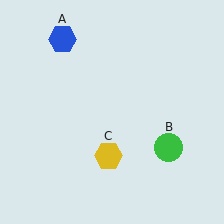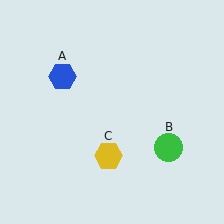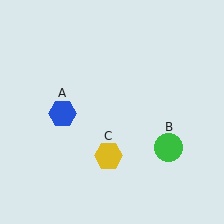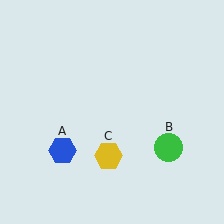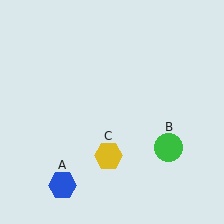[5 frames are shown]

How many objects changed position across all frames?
1 object changed position: blue hexagon (object A).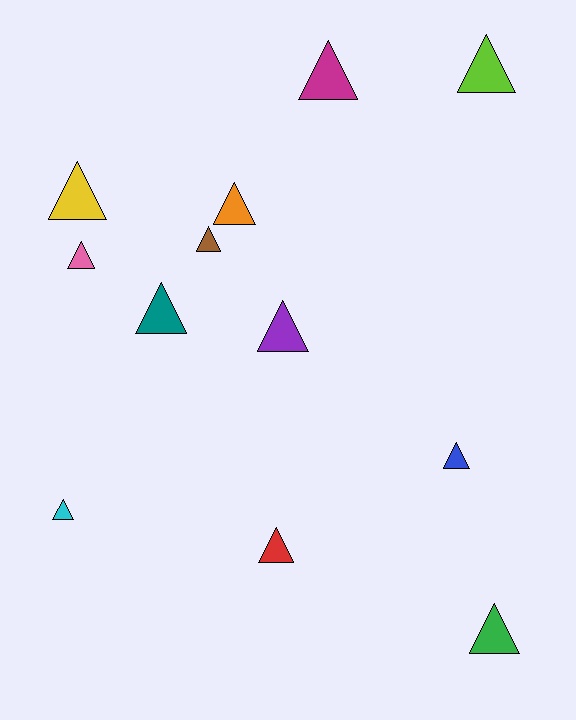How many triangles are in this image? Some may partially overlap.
There are 12 triangles.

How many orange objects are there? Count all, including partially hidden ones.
There is 1 orange object.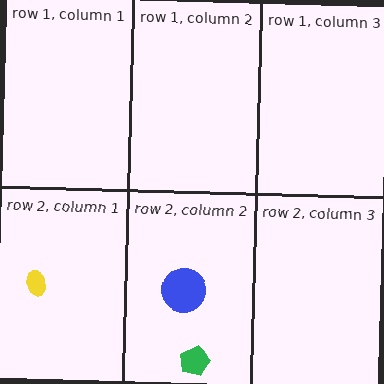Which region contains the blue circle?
The row 2, column 2 region.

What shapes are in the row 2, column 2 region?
The blue circle, the green pentagon.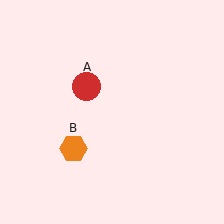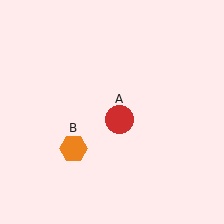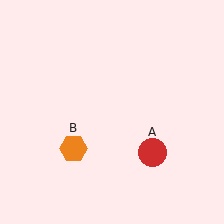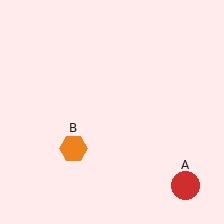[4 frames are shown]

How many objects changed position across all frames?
1 object changed position: red circle (object A).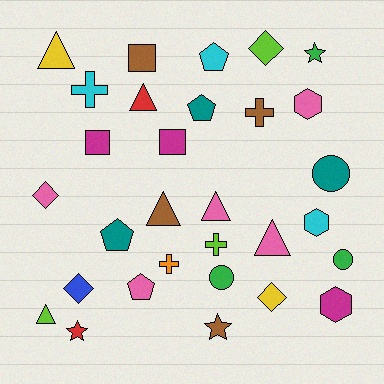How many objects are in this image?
There are 30 objects.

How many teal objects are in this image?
There are 3 teal objects.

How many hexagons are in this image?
There are 3 hexagons.